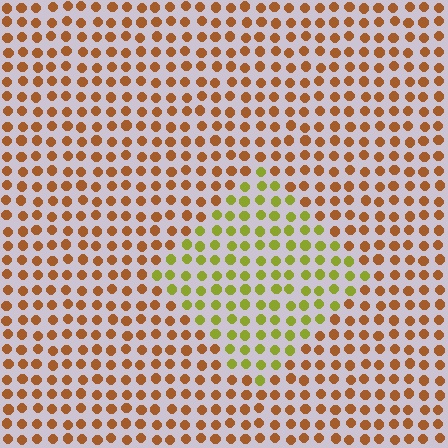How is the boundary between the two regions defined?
The boundary is defined purely by a slight shift in hue (about 49 degrees). Spacing, size, and orientation are identical on both sides.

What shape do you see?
I see a diamond.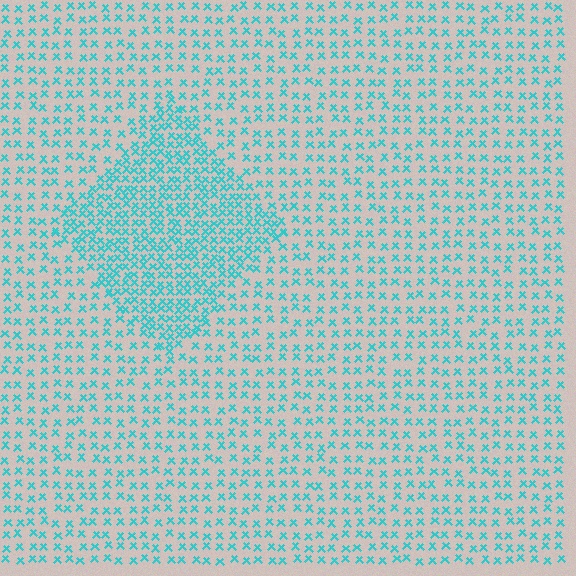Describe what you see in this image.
The image contains small cyan elements arranged at two different densities. A diamond-shaped region is visible where the elements are more densely packed than the surrounding area.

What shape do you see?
I see a diamond.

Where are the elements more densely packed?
The elements are more densely packed inside the diamond boundary.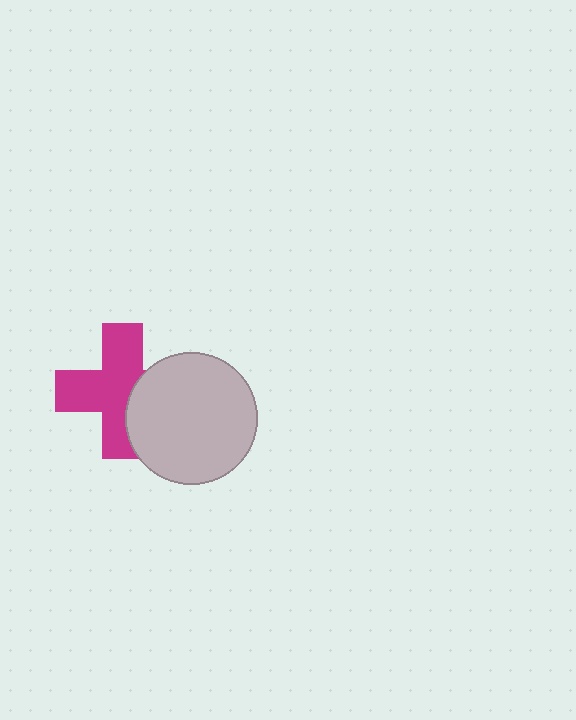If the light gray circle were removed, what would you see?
You would see the complete magenta cross.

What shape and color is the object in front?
The object in front is a light gray circle.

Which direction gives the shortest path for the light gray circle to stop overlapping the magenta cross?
Moving right gives the shortest separation.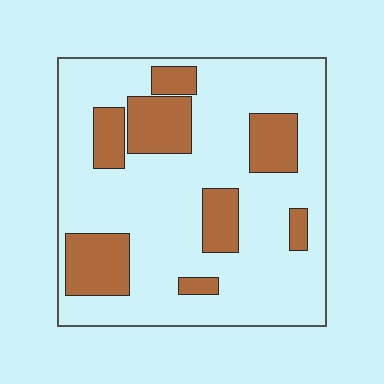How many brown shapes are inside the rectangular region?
8.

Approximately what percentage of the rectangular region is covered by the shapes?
Approximately 25%.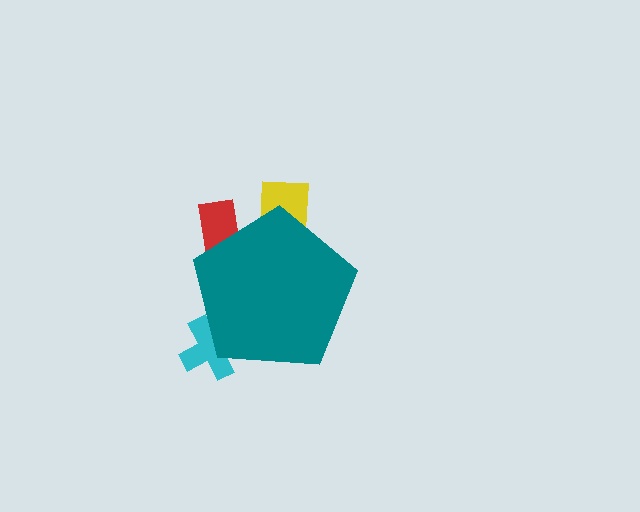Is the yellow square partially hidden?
Yes, the yellow square is partially hidden behind the teal pentagon.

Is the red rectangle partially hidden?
Yes, the red rectangle is partially hidden behind the teal pentagon.